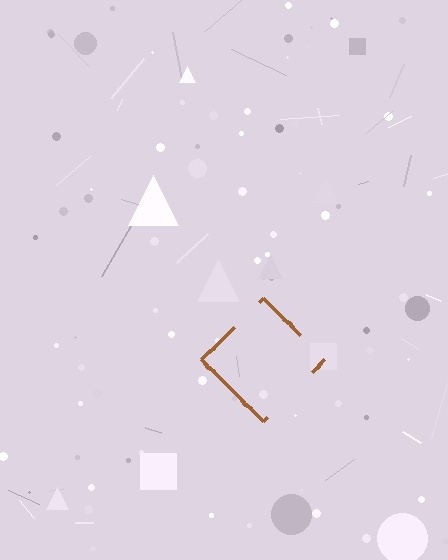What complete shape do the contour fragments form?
The contour fragments form a diamond.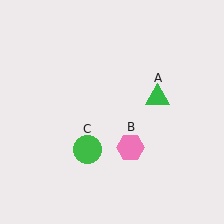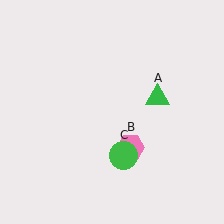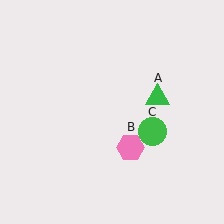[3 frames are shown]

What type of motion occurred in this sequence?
The green circle (object C) rotated counterclockwise around the center of the scene.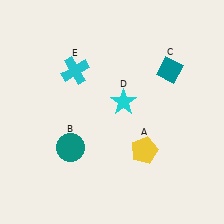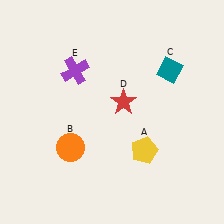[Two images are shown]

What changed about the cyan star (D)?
In Image 1, D is cyan. In Image 2, it changed to red.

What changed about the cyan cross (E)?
In Image 1, E is cyan. In Image 2, it changed to purple.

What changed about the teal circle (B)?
In Image 1, B is teal. In Image 2, it changed to orange.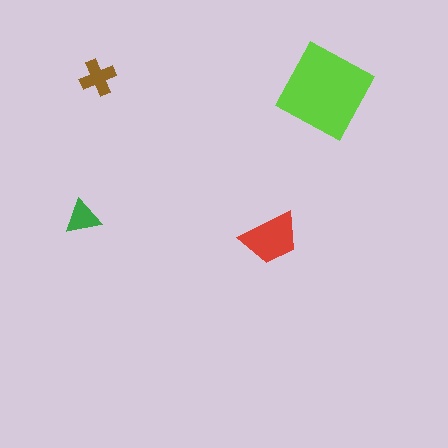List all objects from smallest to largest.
The green triangle, the brown cross, the red trapezoid, the lime diamond.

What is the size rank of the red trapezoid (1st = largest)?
2nd.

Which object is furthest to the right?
The lime diamond is rightmost.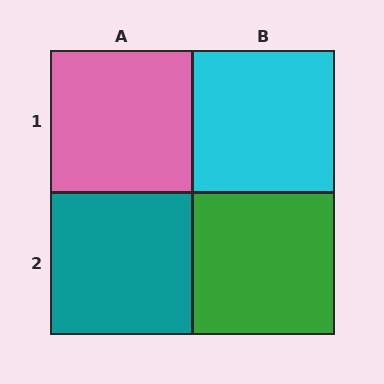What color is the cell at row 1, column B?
Cyan.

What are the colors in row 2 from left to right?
Teal, green.